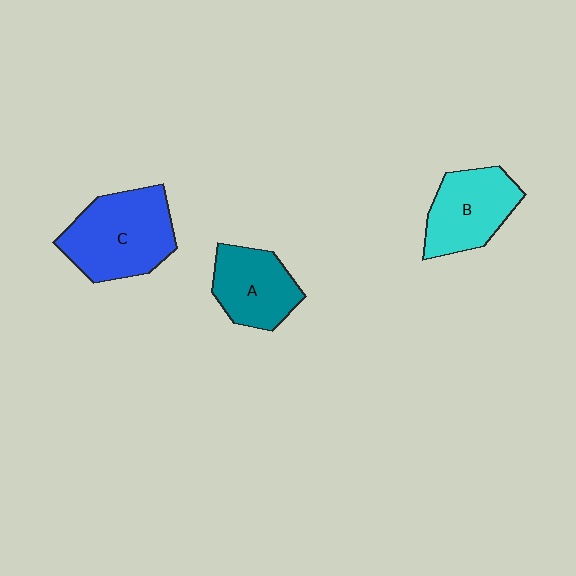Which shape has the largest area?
Shape C (blue).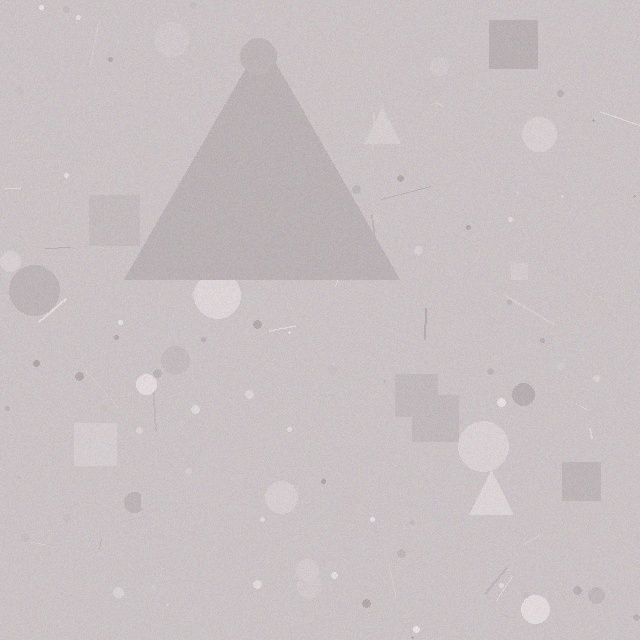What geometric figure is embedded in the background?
A triangle is embedded in the background.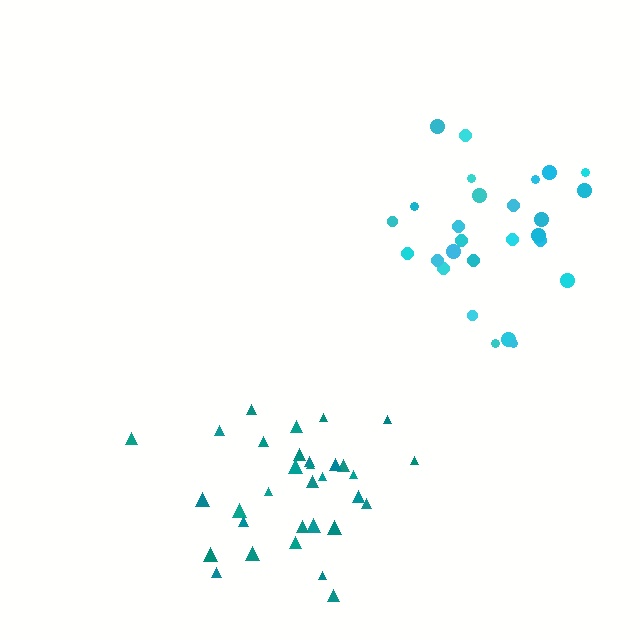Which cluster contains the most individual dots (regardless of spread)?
Teal (32).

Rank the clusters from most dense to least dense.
cyan, teal.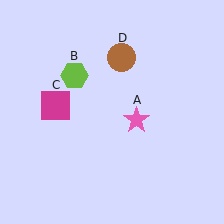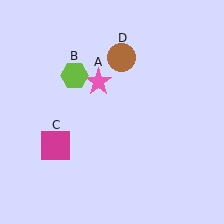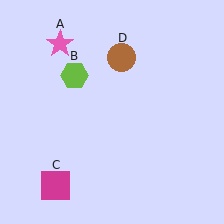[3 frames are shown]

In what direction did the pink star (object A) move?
The pink star (object A) moved up and to the left.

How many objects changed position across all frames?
2 objects changed position: pink star (object A), magenta square (object C).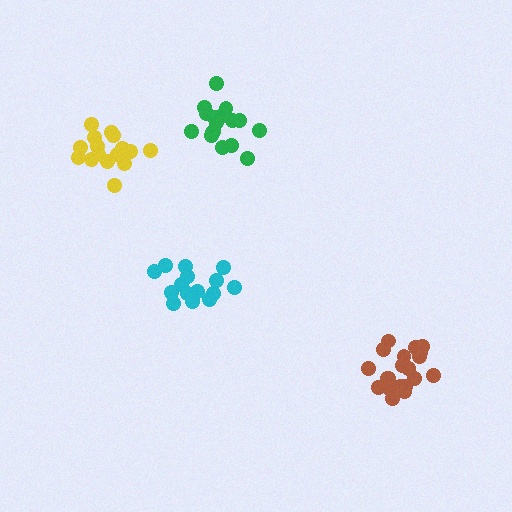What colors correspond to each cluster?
The clusters are colored: cyan, yellow, brown, green.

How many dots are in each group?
Group 1: 15 dots, Group 2: 17 dots, Group 3: 20 dots, Group 4: 17 dots (69 total).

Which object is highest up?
The green cluster is topmost.